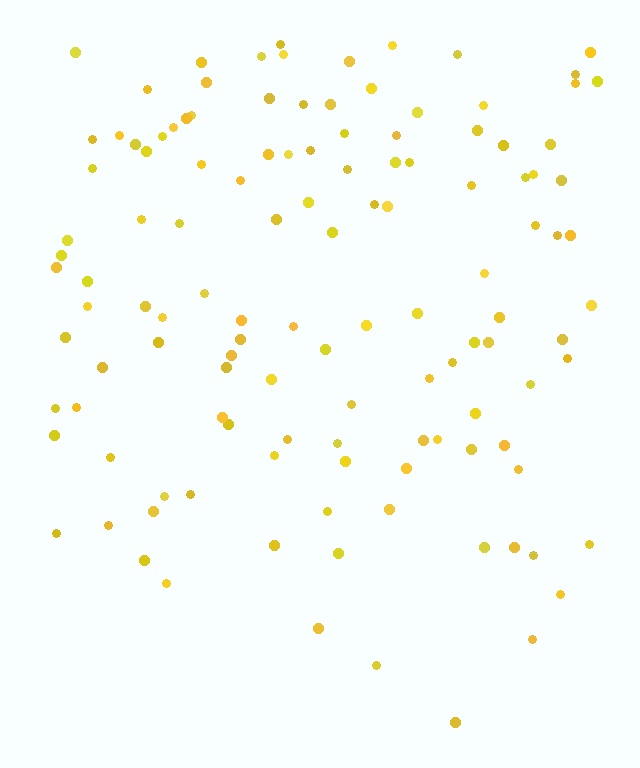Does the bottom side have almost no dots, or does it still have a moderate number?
Still a moderate number, just noticeably fewer than the top.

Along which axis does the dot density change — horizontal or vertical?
Vertical.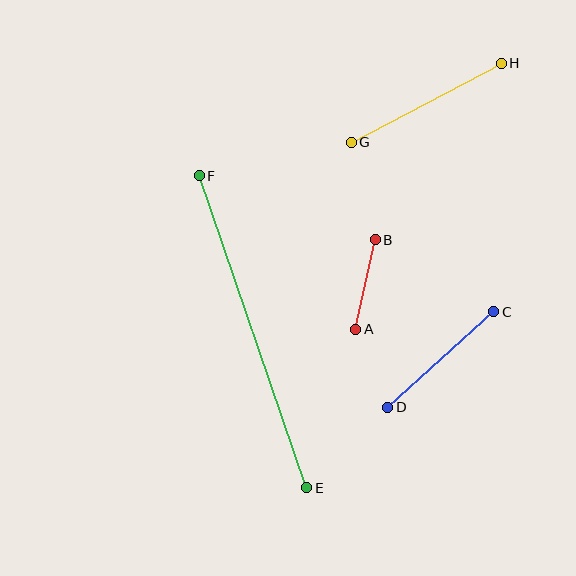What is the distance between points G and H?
The distance is approximately 170 pixels.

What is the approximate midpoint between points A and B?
The midpoint is at approximately (365, 285) pixels.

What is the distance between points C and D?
The distance is approximately 143 pixels.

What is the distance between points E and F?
The distance is approximately 330 pixels.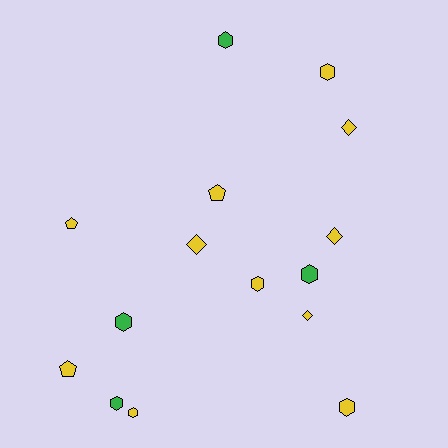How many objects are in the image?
There are 15 objects.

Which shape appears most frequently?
Hexagon, with 8 objects.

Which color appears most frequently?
Yellow, with 11 objects.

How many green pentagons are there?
There are no green pentagons.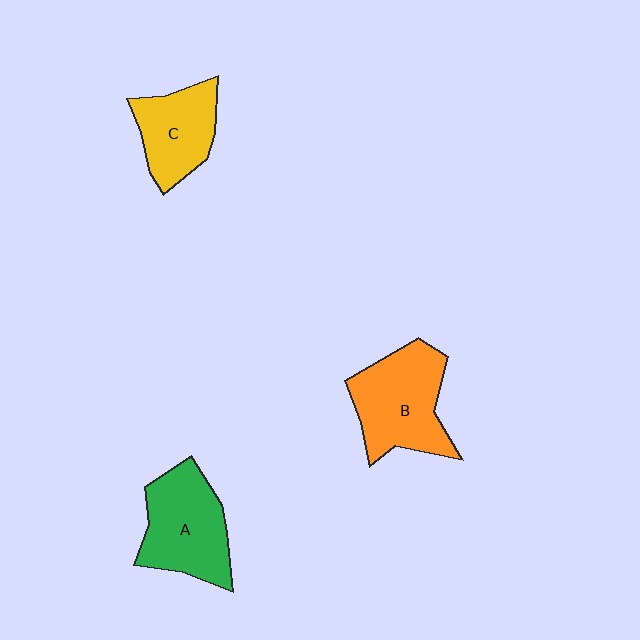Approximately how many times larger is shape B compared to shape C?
Approximately 1.3 times.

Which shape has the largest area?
Shape B (orange).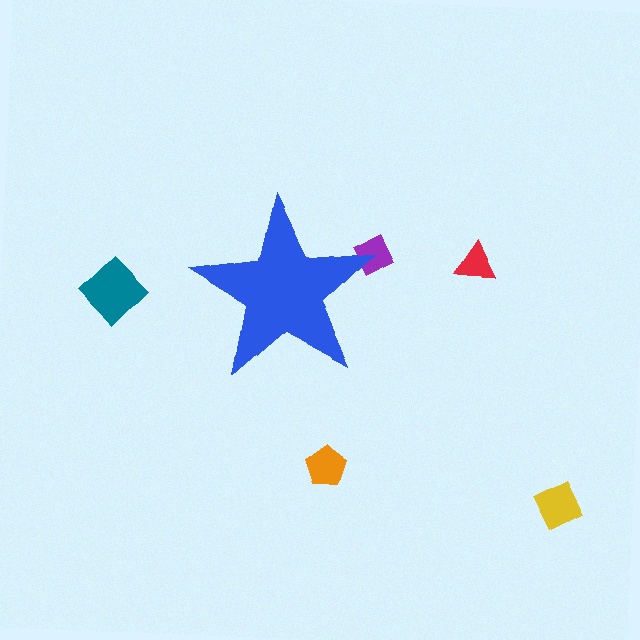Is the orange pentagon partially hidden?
No, the orange pentagon is fully visible.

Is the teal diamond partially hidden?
No, the teal diamond is fully visible.